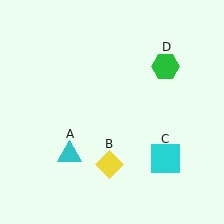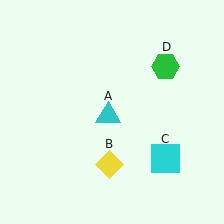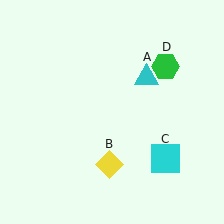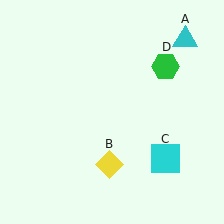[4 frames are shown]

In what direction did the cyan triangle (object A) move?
The cyan triangle (object A) moved up and to the right.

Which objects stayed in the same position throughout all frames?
Yellow diamond (object B) and cyan square (object C) and green hexagon (object D) remained stationary.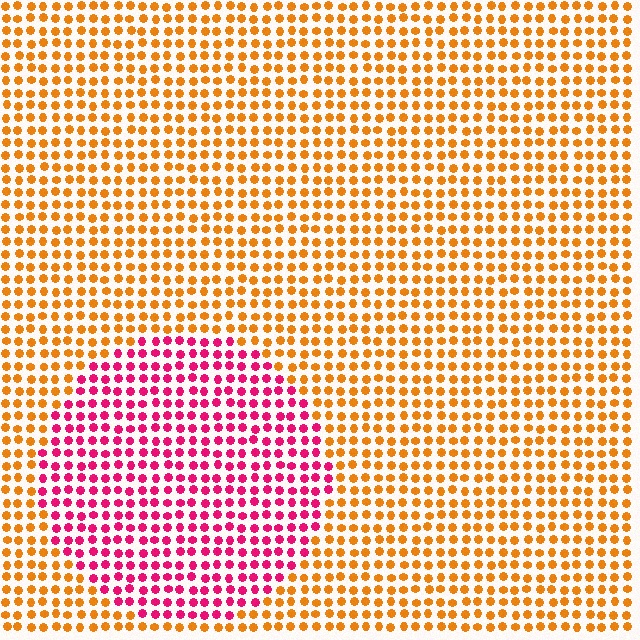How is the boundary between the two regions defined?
The boundary is defined purely by a slight shift in hue (about 59 degrees). Spacing, size, and orientation are identical on both sides.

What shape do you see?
I see a circle.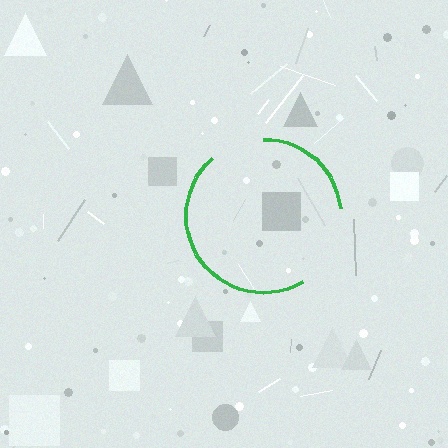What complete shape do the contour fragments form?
The contour fragments form a circle.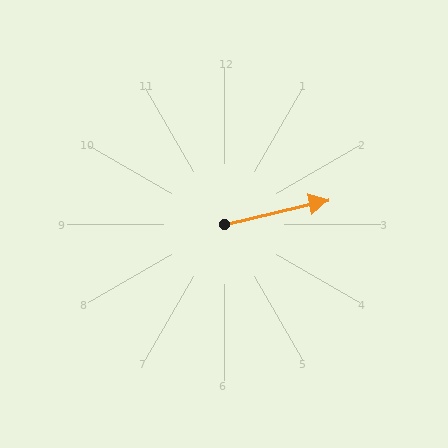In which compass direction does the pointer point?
East.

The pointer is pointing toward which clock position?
Roughly 3 o'clock.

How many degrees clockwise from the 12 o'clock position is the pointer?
Approximately 77 degrees.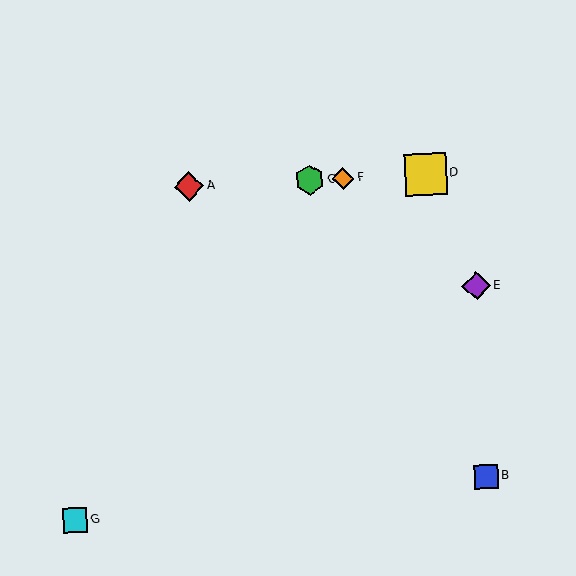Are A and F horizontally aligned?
Yes, both are at y≈186.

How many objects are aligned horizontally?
4 objects (A, C, D, F) are aligned horizontally.